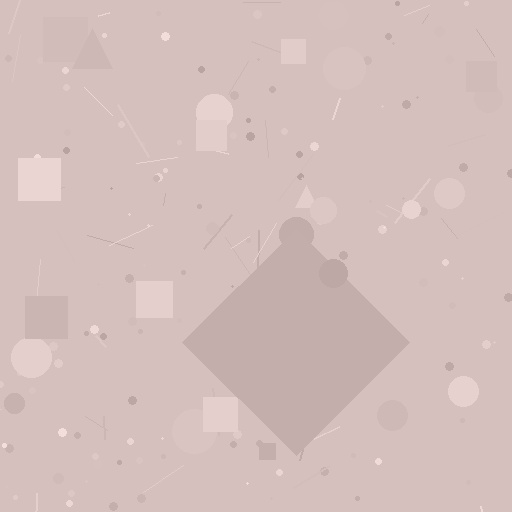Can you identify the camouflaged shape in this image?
The camouflaged shape is a diamond.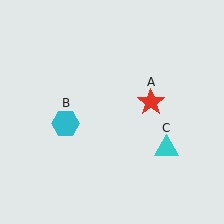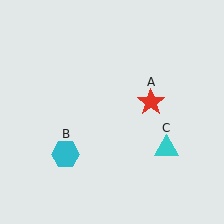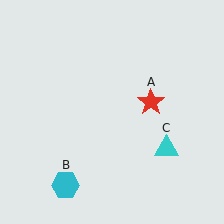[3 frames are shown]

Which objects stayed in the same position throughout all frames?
Red star (object A) and cyan triangle (object C) remained stationary.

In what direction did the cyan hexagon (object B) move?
The cyan hexagon (object B) moved down.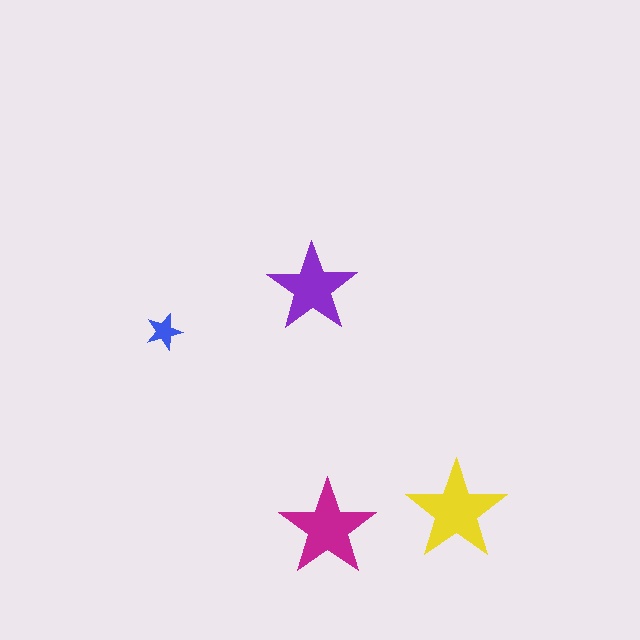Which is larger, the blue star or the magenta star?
The magenta one.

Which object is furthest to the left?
The blue star is leftmost.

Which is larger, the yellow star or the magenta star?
The yellow one.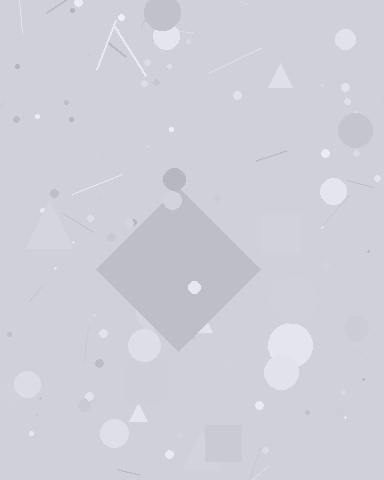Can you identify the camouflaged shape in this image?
The camouflaged shape is a diamond.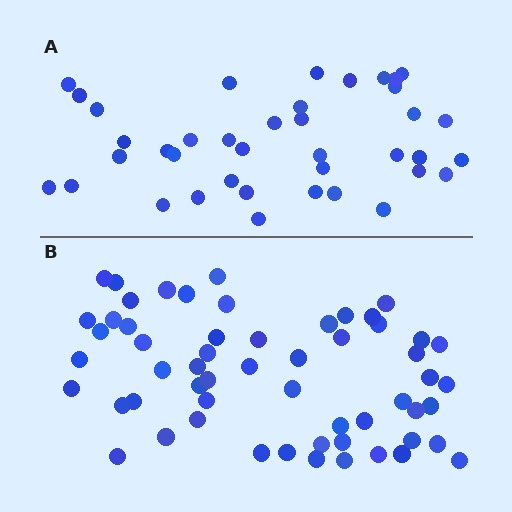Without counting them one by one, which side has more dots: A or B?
Region B (the bottom region) has more dots.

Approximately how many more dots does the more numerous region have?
Region B has approximately 20 more dots than region A.